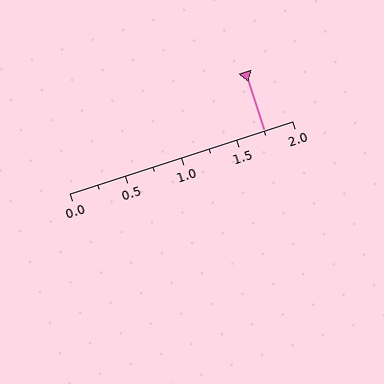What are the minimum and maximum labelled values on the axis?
The axis runs from 0.0 to 2.0.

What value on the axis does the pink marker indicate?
The marker indicates approximately 1.75.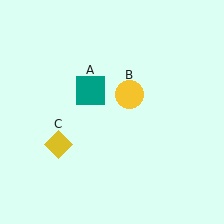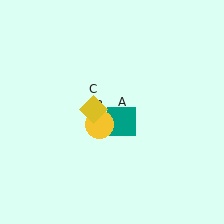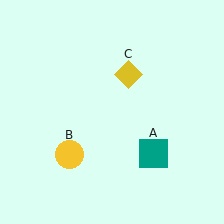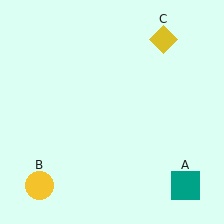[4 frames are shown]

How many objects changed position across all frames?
3 objects changed position: teal square (object A), yellow circle (object B), yellow diamond (object C).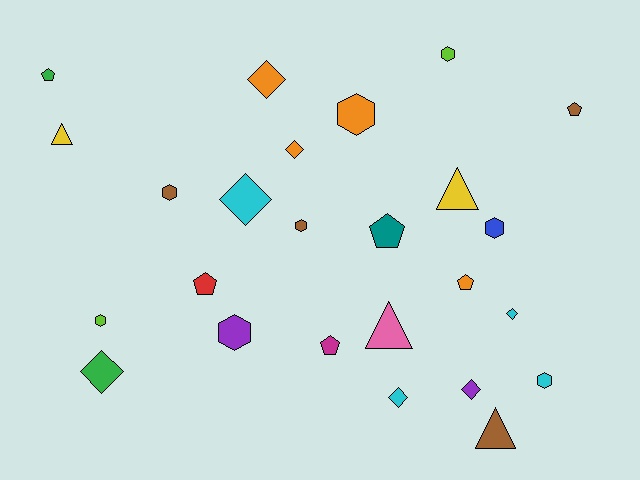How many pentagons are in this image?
There are 6 pentagons.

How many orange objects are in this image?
There are 4 orange objects.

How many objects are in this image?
There are 25 objects.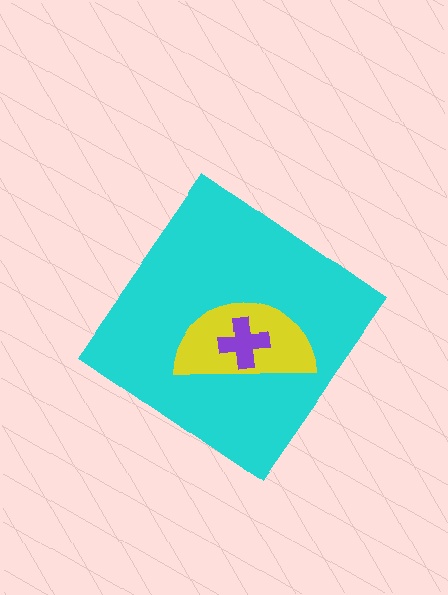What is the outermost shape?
The cyan diamond.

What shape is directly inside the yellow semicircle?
The purple cross.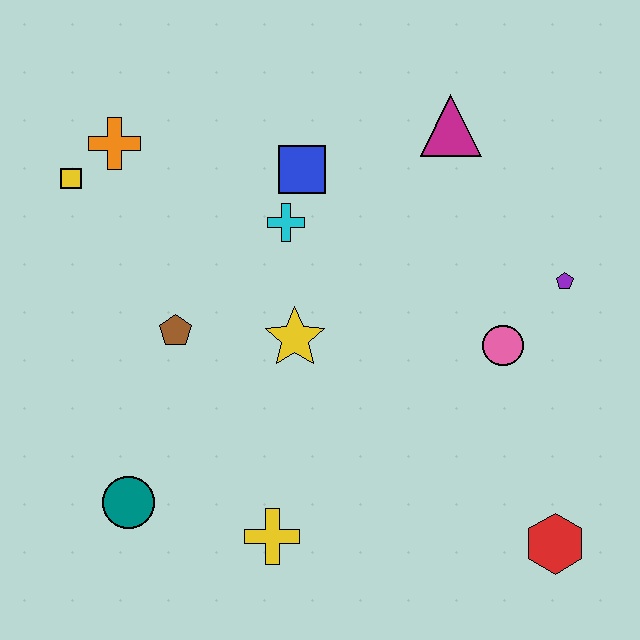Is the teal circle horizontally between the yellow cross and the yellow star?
No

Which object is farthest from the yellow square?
The red hexagon is farthest from the yellow square.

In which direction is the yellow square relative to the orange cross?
The yellow square is to the left of the orange cross.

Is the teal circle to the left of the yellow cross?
Yes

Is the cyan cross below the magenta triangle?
Yes